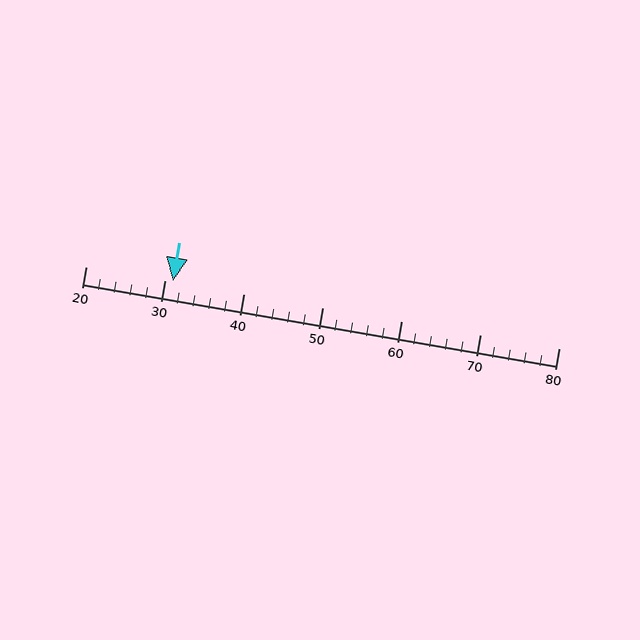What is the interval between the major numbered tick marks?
The major tick marks are spaced 10 units apart.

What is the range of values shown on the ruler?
The ruler shows values from 20 to 80.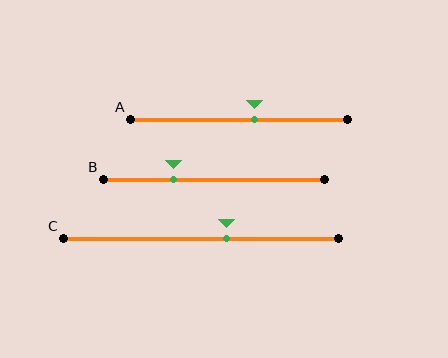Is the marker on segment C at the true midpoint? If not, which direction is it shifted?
No, the marker on segment C is shifted to the right by about 9% of the segment length.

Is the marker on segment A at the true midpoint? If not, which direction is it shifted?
No, the marker on segment A is shifted to the right by about 7% of the segment length.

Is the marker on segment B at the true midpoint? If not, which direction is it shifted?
No, the marker on segment B is shifted to the left by about 18% of the segment length.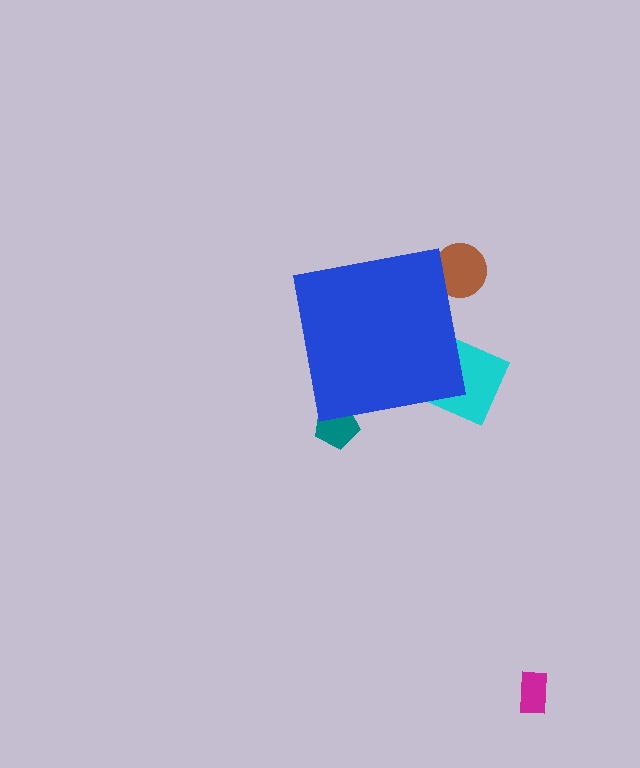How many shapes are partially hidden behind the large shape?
4 shapes are partially hidden.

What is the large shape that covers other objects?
A blue square.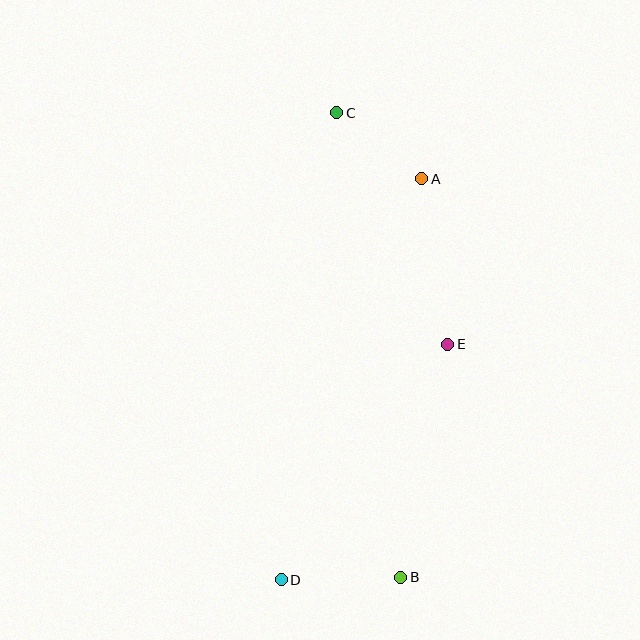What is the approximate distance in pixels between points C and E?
The distance between C and E is approximately 257 pixels.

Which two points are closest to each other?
Points A and C are closest to each other.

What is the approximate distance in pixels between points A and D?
The distance between A and D is approximately 425 pixels.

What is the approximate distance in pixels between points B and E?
The distance between B and E is approximately 238 pixels.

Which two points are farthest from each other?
Points C and D are farthest from each other.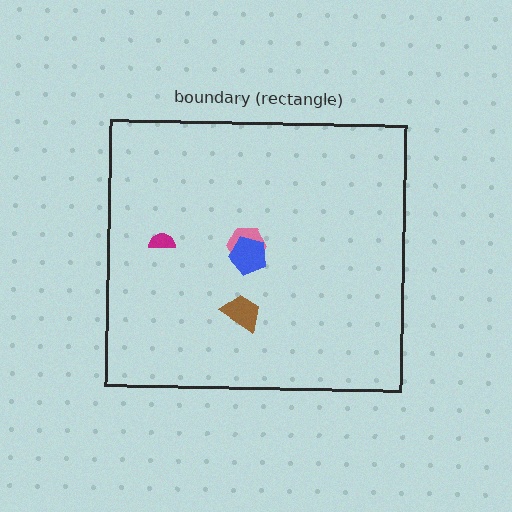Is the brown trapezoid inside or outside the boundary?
Inside.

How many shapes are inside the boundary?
4 inside, 0 outside.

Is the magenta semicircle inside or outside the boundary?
Inside.